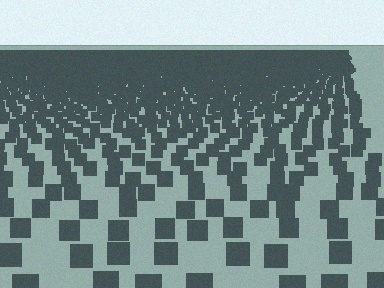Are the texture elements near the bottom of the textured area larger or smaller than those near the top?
Larger. Near the bottom, elements are closer to the viewer and appear at a bigger on-screen size.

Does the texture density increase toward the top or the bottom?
Density increases toward the top.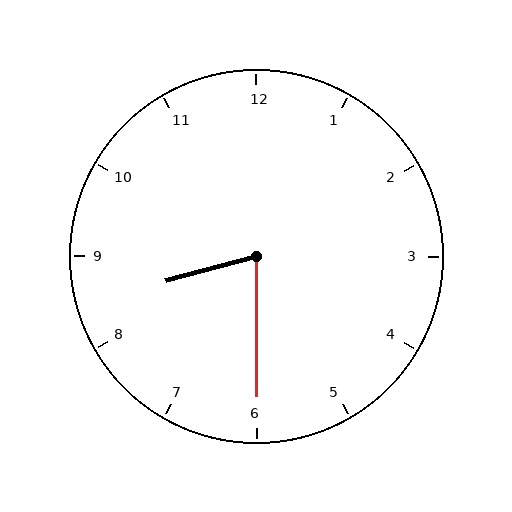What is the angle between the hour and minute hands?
Approximately 75 degrees.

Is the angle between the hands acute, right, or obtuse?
It is acute.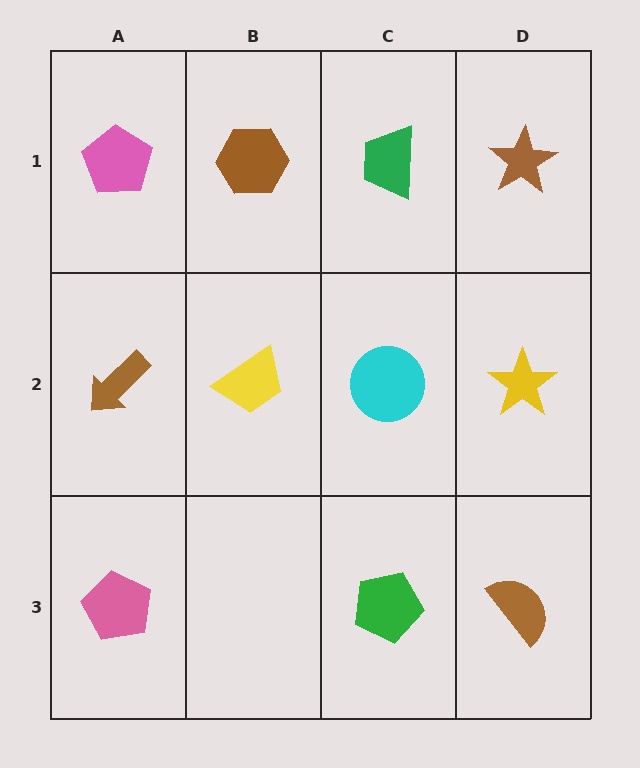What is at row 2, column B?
A yellow trapezoid.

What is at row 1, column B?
A brown hexagon.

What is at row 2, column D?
A yellow star.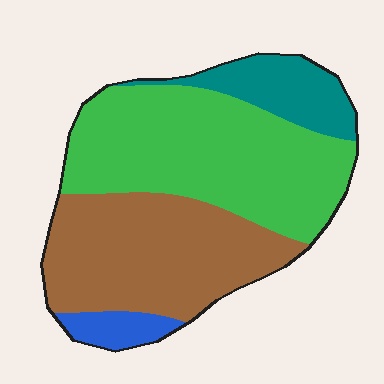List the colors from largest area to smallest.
From largest to smallest: green, brown, teal, blue.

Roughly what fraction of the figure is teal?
Teal covers 13% of the figure.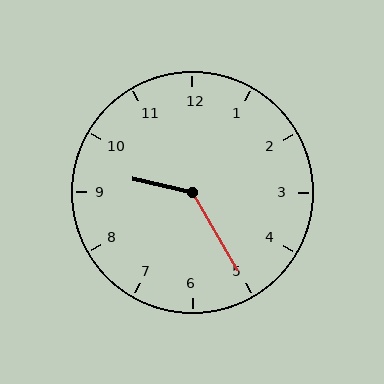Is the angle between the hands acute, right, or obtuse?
It is obtuse.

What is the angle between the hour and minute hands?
Approximately 132 degrees.